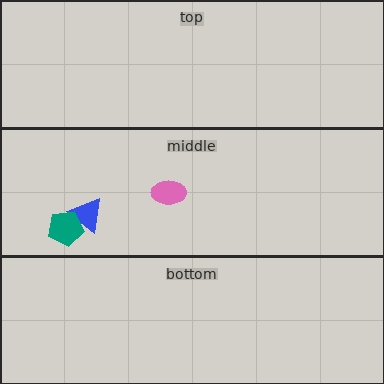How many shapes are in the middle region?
3.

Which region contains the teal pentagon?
The middle region.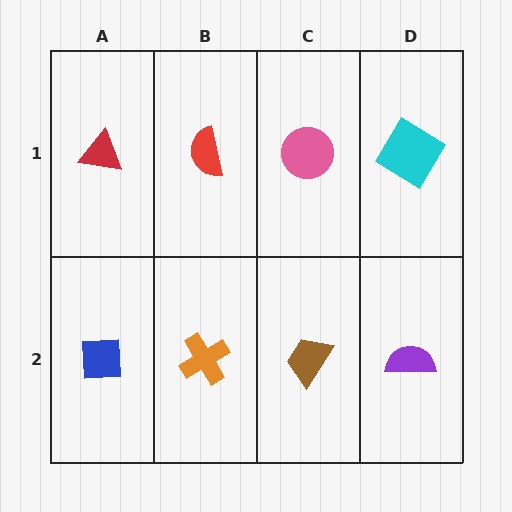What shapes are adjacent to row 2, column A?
A red triangle (row 1, column A), an orange cross (row 2, column B).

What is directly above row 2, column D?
A cyan diamond.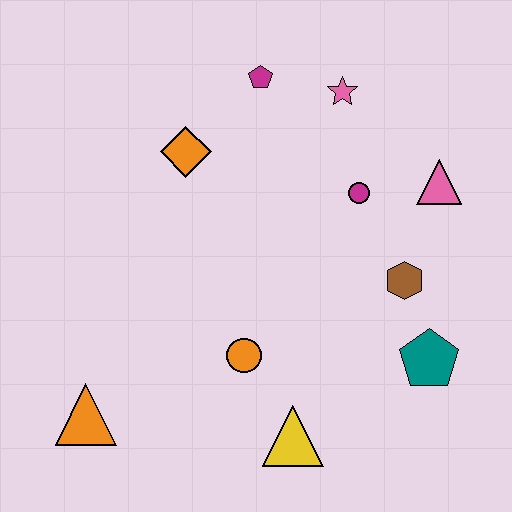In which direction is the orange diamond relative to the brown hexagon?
The orange diamond is to the left of the brown hexagon.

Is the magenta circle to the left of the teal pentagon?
Yes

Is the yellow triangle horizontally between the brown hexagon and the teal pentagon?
No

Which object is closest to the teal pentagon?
The brown hexagon is closest to the teal pentagon.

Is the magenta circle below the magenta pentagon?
Yes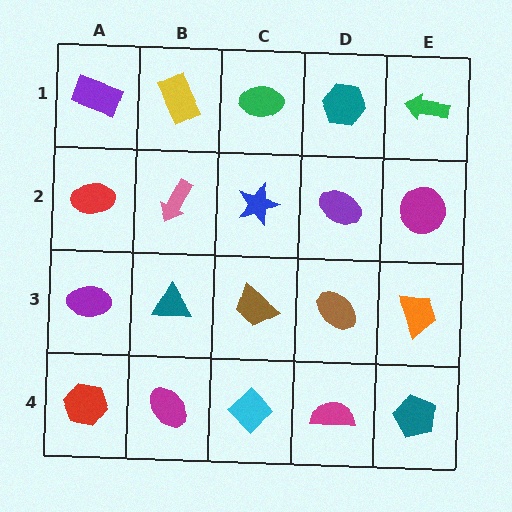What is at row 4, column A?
A red hexagon.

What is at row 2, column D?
A purple ellipse.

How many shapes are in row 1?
5 shapes.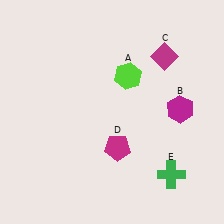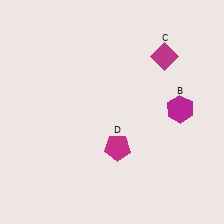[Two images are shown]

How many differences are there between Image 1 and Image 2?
There are 2 differences between the two images.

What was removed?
The lime hexagon (A), the green cross (E) were removed in Image 2.